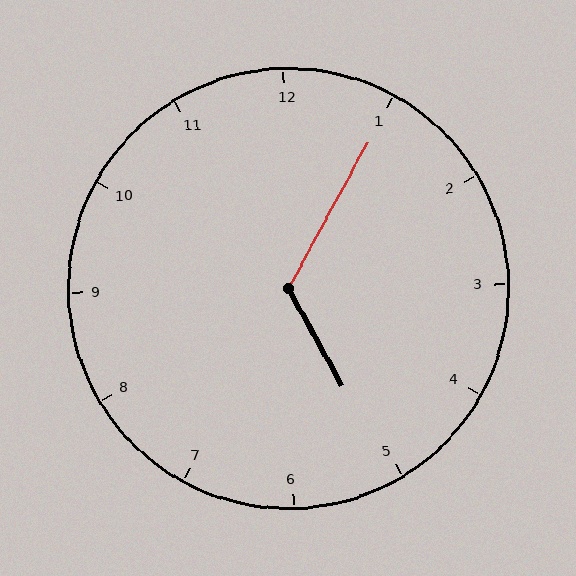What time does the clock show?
5:05.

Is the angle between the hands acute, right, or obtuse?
It is obtuse.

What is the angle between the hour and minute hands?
Approximately 122 degrees.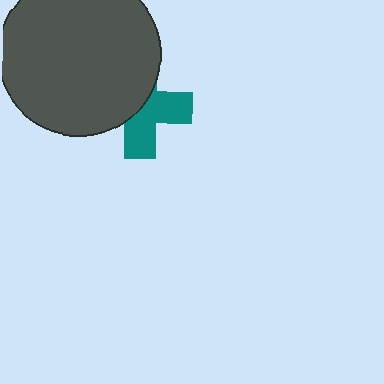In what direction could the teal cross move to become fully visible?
The teal cross could move toward the lower-right. That would shift it out from behind the dark gray circle entirely.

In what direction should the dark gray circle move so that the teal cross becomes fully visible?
The dark gray circle should move toward the upper-left. That is the shortest direction to clear the overlap and leave the teal cross fully visible.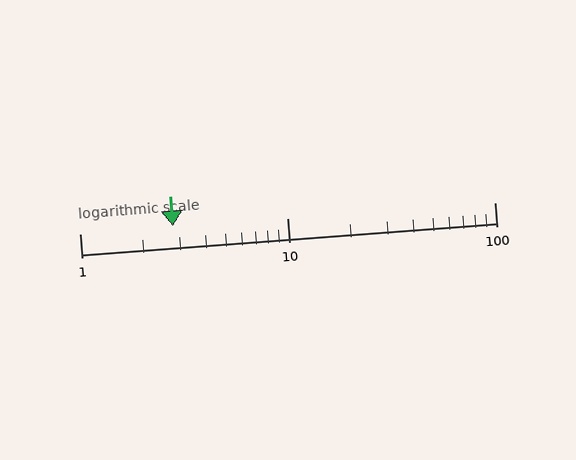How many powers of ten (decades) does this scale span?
The scale spans 2 decades, from 1 to 100.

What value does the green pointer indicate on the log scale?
The pointer indicates approximately 2.8.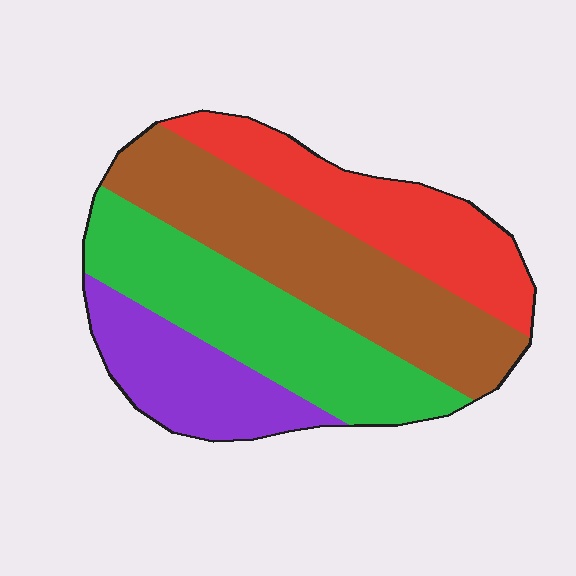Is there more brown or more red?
Brown.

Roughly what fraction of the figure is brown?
Brown covers around 30% of the figure.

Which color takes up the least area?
Purple, at roughly 15%.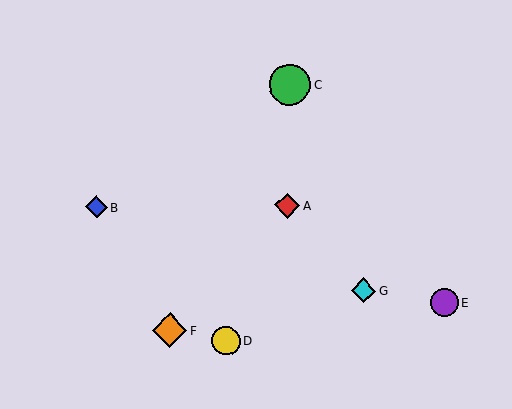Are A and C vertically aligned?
Yes, both are at x≈287.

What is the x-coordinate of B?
Object B is at x≈96.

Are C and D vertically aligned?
No, C is at x≈290 and D is at x≈226.